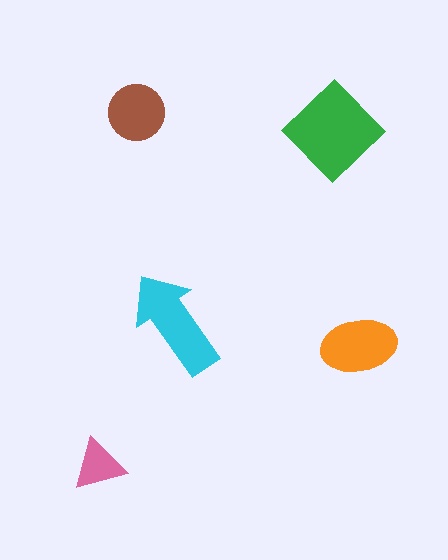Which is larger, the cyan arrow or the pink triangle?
The cyan arrow.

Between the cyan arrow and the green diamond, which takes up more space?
The green diamond.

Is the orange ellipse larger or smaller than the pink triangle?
Larger.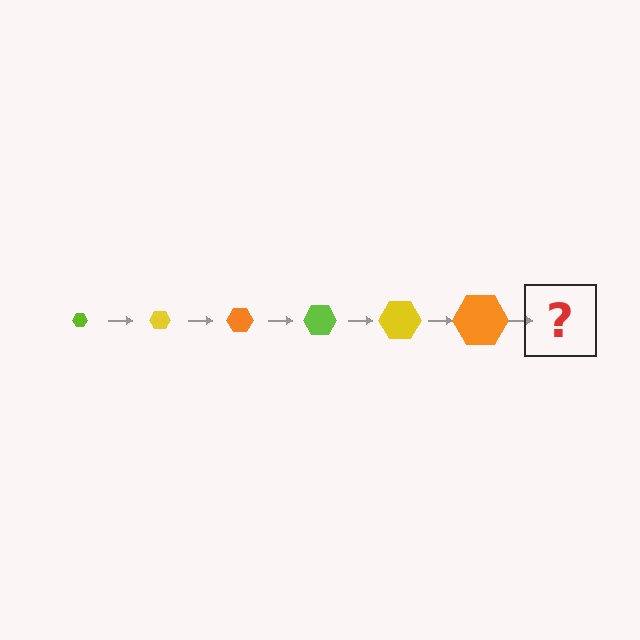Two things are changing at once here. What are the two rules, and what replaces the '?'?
The two rules are that the hexagon grows larger each step and the color cycles through lime, yellow, and orange. The '?' should be a lime hexagon, larger than the previous one.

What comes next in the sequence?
The next element should be a lime hexagon, larger than the previous one.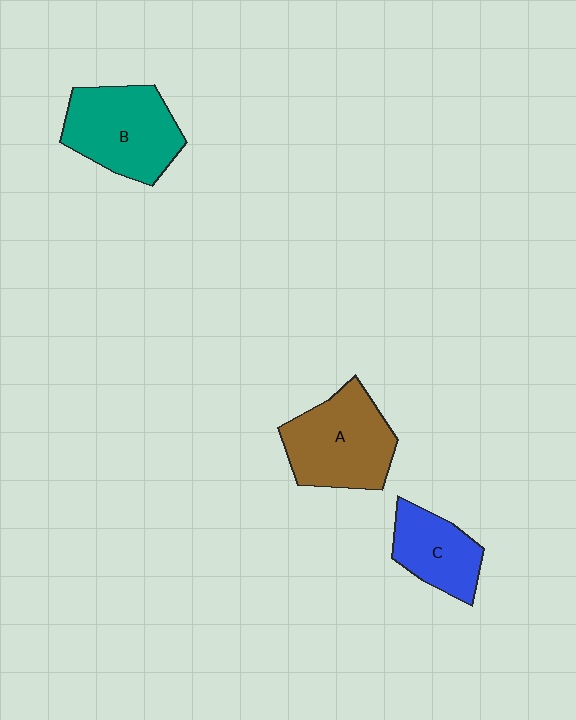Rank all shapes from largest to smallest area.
From largest to smallest: A (brown), B (teal), C (blue).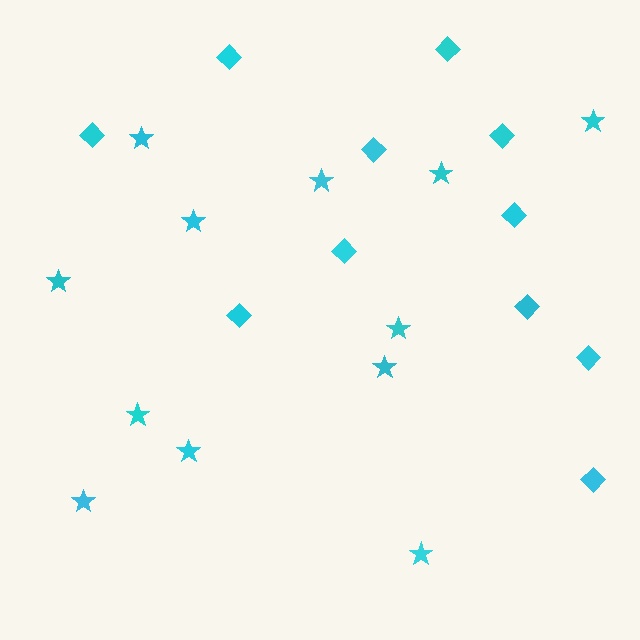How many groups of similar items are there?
There are 2 groups: one group of diamonds (11) and one group of stars (12).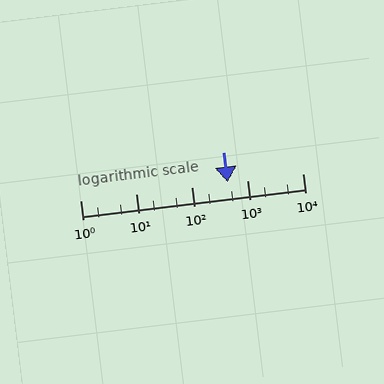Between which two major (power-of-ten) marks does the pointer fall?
The pointer is between 100 and 1000.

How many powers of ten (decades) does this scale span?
The scale spans 4 decades, from 1 to 10000.